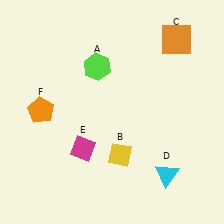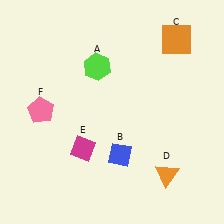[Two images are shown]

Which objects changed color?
B changed from yellow to blue. D changed from cyan to orange. F changed from orange to pink.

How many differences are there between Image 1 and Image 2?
There are 3 differences between the two images.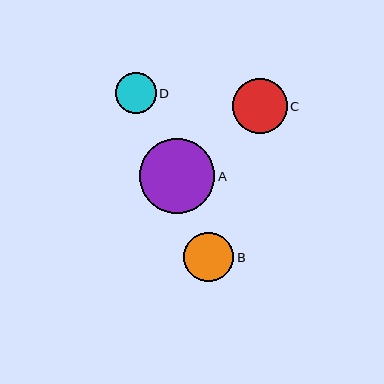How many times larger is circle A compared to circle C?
Circle A is approximately 1.4 times the size of circle C.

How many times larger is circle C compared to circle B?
Circle C is approximately 1.1 times the size of circle B.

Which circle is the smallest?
Circle D is the smallest with a size of approximately 41 pixels.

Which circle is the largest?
Circle A is the largest with a size of approximately 75 pixels.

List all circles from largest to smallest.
From largest to smallest: A, C, B, D.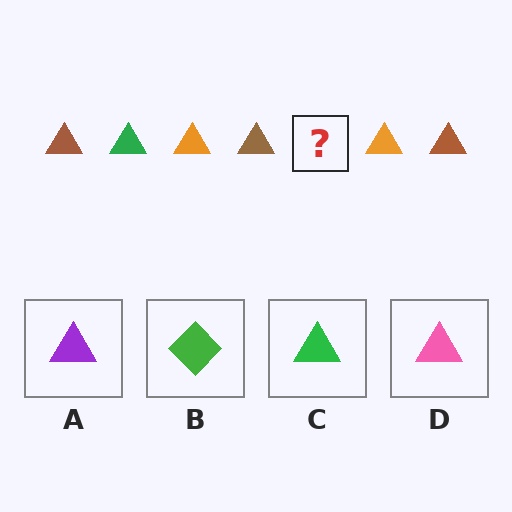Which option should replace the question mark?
Option C.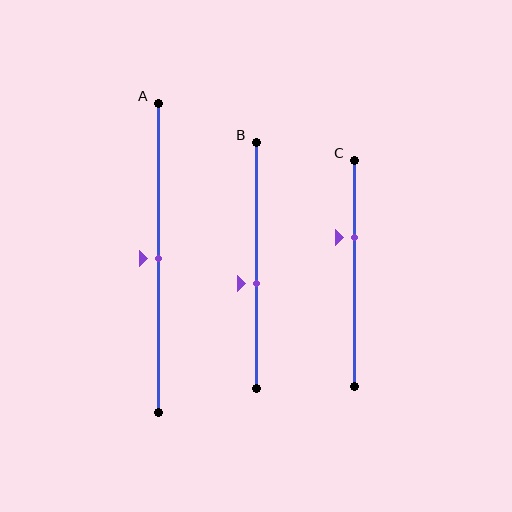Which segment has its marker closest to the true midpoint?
Segment A has its marker closest to the true midpoint.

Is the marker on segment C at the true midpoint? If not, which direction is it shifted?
No, the marker on segment C is shifted upward by about 16% of the segment length.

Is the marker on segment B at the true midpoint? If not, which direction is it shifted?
No, the marker on segment B is shifted downward by about 7% of the segment length.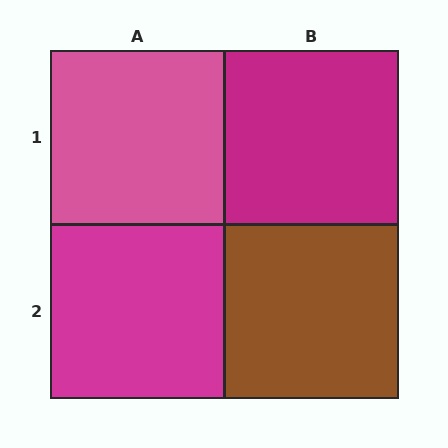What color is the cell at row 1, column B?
Magenta.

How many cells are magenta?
2 cells are magenta.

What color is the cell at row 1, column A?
Pink.